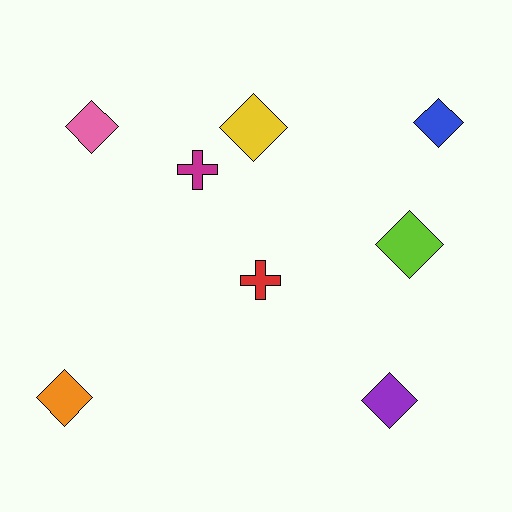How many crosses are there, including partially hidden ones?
There are 2 crosses.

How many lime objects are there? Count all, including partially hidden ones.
There is 1 lime object.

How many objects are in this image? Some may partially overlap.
There are 8 objects.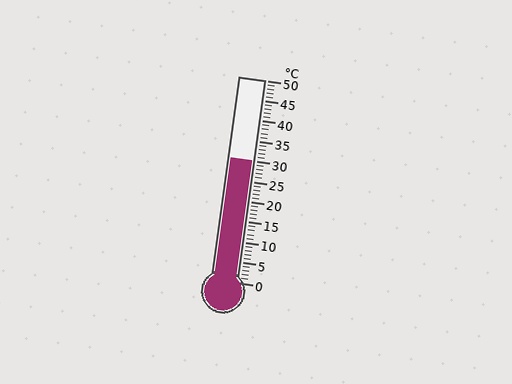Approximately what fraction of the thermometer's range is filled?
The thermometer is filled to approximately 60% of its range.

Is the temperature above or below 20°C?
The temperature is above 20°C.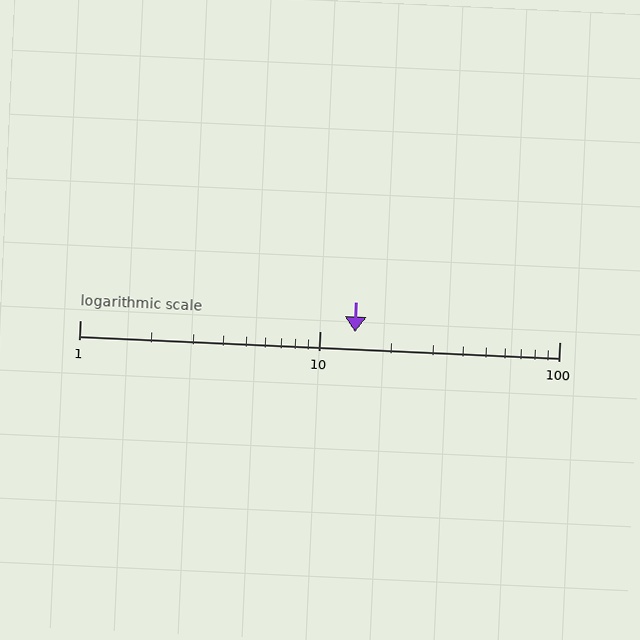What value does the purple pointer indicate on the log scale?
The pointer indicates approximately 14.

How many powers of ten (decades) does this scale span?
The scale spans 2 decades, from 1 to 100.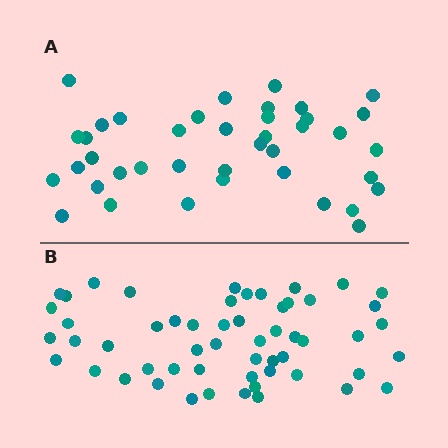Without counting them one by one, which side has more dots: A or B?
Region B (the bottom region) has more dots.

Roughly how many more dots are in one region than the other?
Region B has approximately 15 more dots than region A.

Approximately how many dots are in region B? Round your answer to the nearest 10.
About 60 dots. (The exact count is 55, which rounds to 60.)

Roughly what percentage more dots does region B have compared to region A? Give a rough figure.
About 40% more.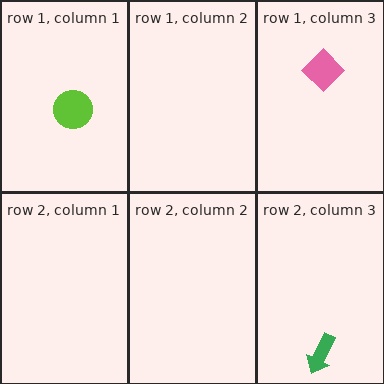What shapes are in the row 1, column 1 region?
The lime circle.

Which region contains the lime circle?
The row 1, column 1 region.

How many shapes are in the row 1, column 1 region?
1.